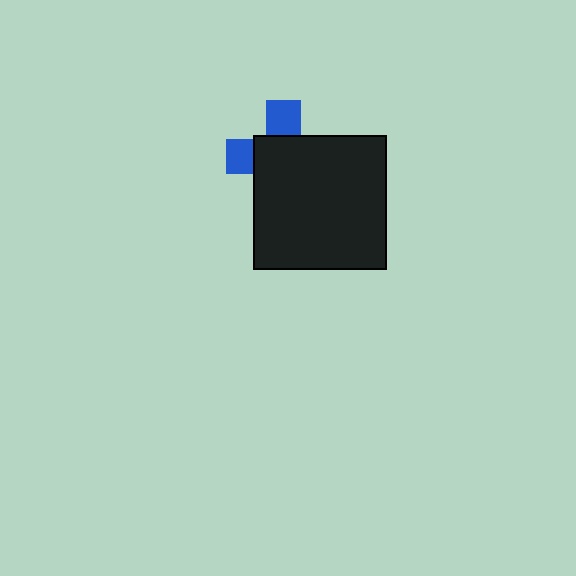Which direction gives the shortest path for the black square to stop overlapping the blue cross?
Moving toward the lower-right gives the shortest separation.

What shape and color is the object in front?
The object in front is a black square.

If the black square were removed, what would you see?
You would see the complete blue cross.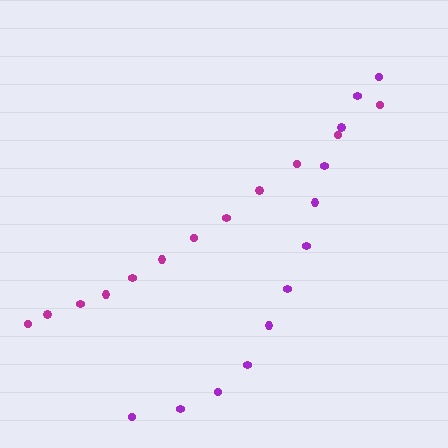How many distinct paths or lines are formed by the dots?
There are 2 distinct paths.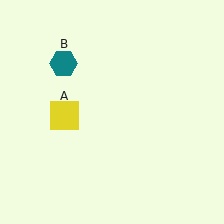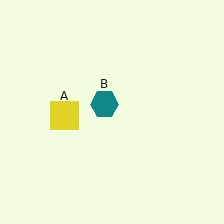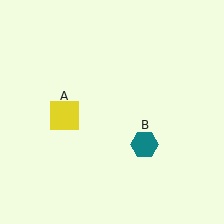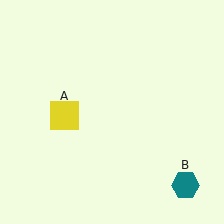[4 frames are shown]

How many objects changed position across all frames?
1 object changed position: teal hexagon (object B).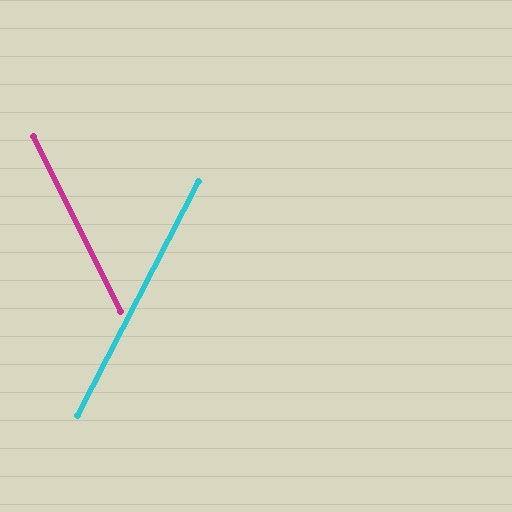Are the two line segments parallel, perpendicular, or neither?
Neither parallel nor perpendicular — they differ by about 54°.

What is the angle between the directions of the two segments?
Approximately 54 degrees.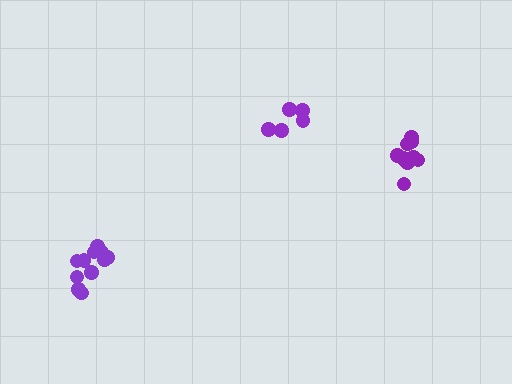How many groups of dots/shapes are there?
There are 3 groups.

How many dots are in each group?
Group 1: 6 dots, Group 2: 11 dots, Group 3: 12 dots (29 total).